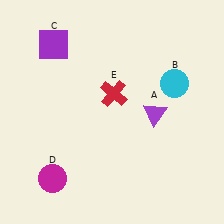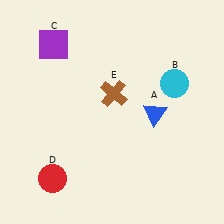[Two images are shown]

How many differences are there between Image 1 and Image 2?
There are 3 differences between the two images.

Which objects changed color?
A changed from purple to blue. D changed from magenta to red. E changed from red to brown.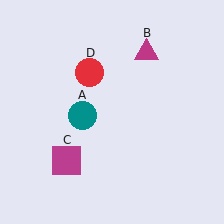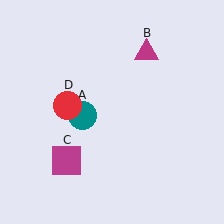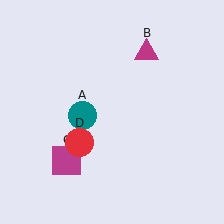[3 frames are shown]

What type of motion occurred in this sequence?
The red circle (object D) rotated counterclockwise around the center of the scene.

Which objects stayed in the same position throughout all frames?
Teal circle (object A) and magenta triangle (object B) and magenta square (object C) remained stationary.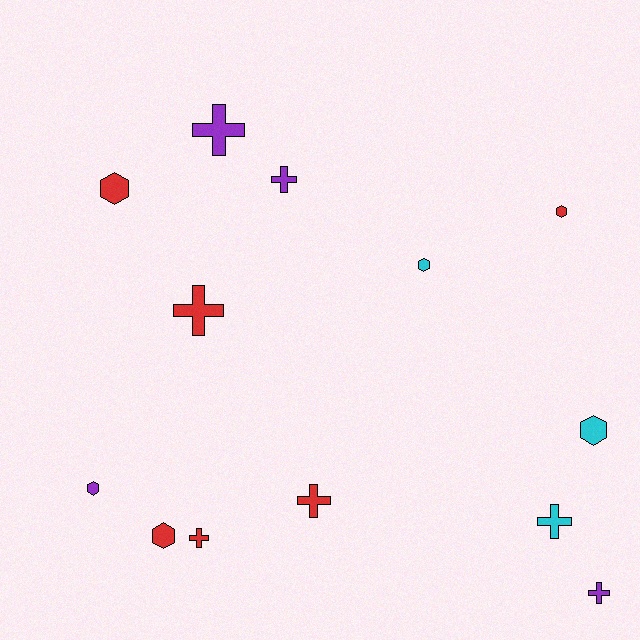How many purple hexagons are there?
There is 1 purple hexagon.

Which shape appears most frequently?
Cross, with 7 objects.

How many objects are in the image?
There are 13 objects.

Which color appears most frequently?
Red, with 6 objects.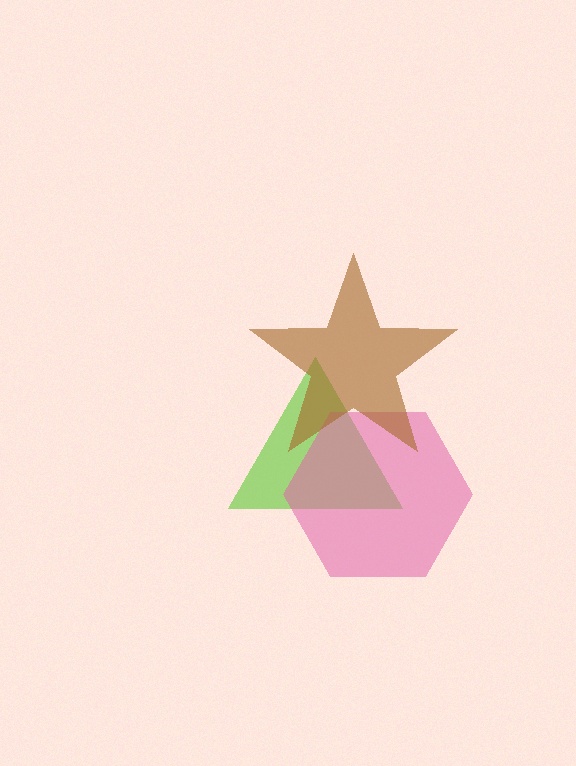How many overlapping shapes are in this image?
There are 3 overlapping shapes in the image.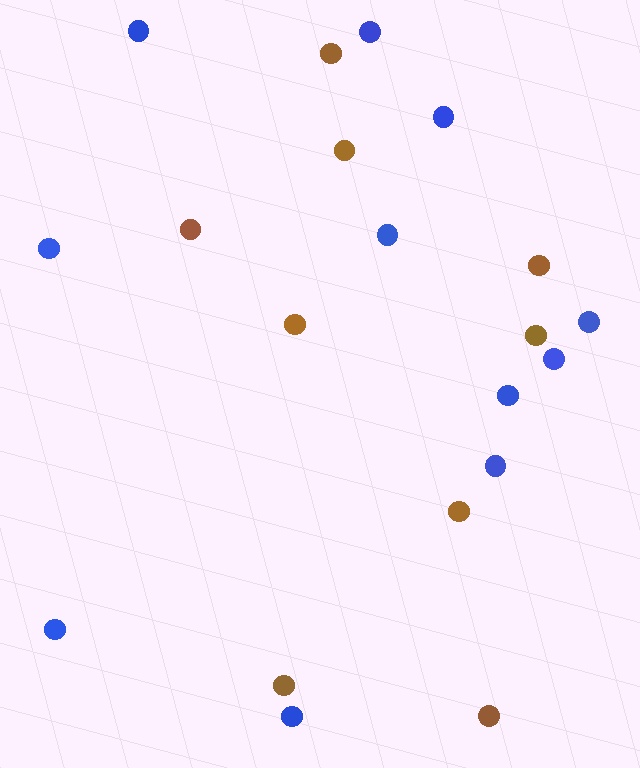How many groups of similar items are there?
There are 2 groups: one group of blue circles (11) and one group of brown circles (9).